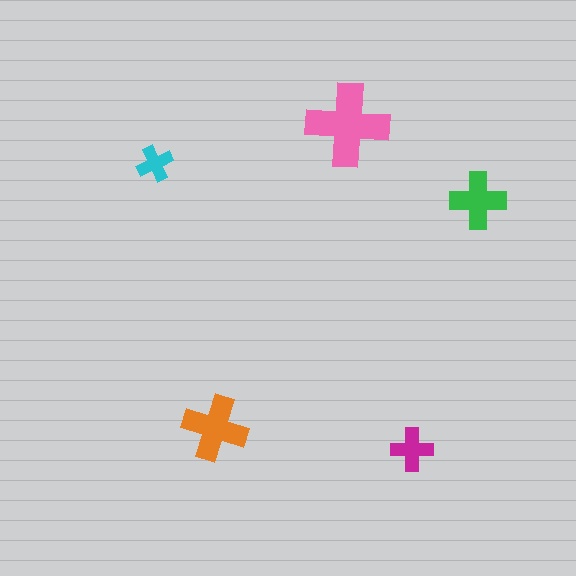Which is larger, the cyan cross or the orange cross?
The orange one.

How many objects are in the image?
There are 5 objects in the image.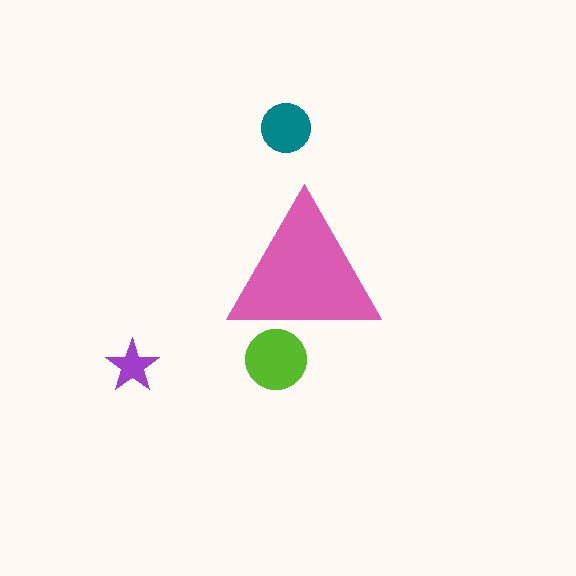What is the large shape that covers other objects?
A pink triangle.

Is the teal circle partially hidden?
No, the teal circle is fully visible.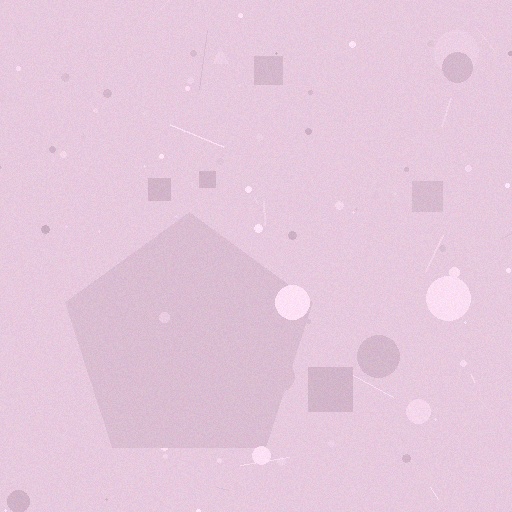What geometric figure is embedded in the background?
A pentagon is embedded in the background.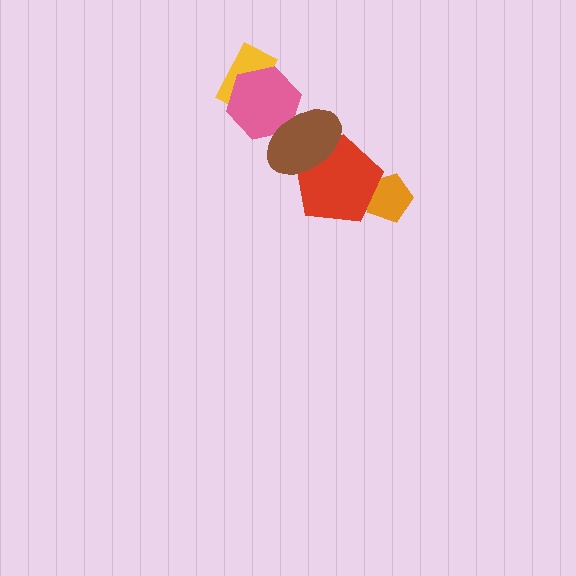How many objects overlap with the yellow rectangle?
1 object overlaps with the yellow rectangle.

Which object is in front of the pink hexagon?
The brown ellipse is in front of the pink hexagon.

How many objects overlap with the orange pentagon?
1 object overlaps with the orange pentagon.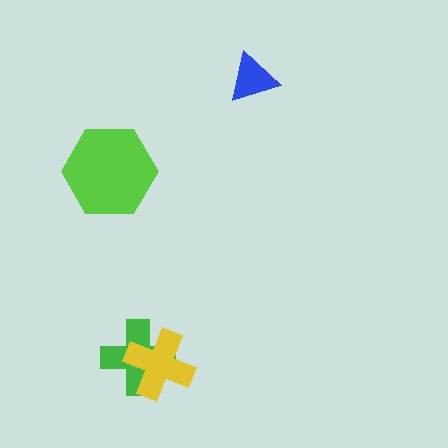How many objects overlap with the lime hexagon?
0 objects overlap with the lime hexagon.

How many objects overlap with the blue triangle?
0 objects overlap with the blue triangle.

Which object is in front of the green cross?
The yellow cross is in front of the green cross.